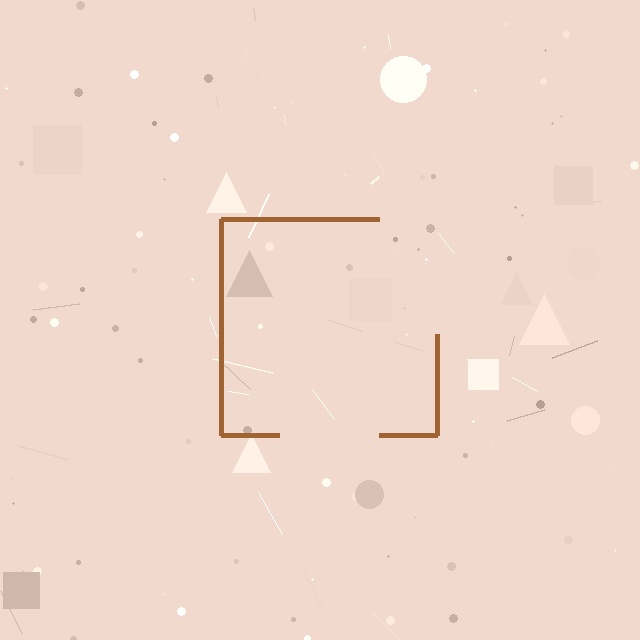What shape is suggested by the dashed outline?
The dashed outline suggests a square.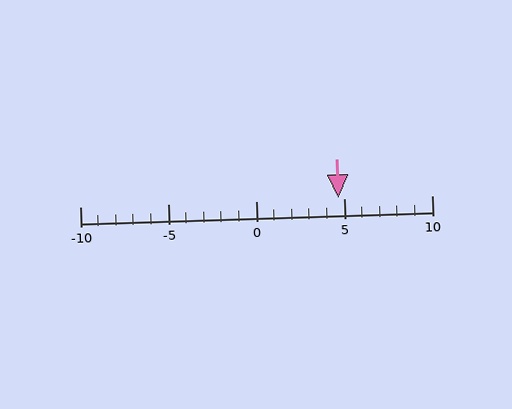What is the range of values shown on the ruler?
The ruler shows values from -10 to 10.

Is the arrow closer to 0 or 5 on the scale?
The arrow is closer to 5.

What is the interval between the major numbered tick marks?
The major tick marks are spaced 5 units apart.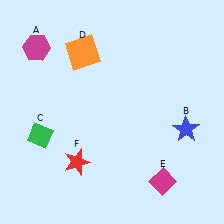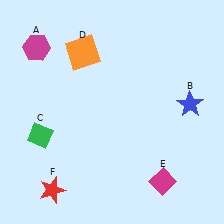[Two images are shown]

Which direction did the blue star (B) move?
The blue star (B) moved up.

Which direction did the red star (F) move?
The red star (F) moved down.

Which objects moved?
The objects that moved are: the blue star (B), the red star (F).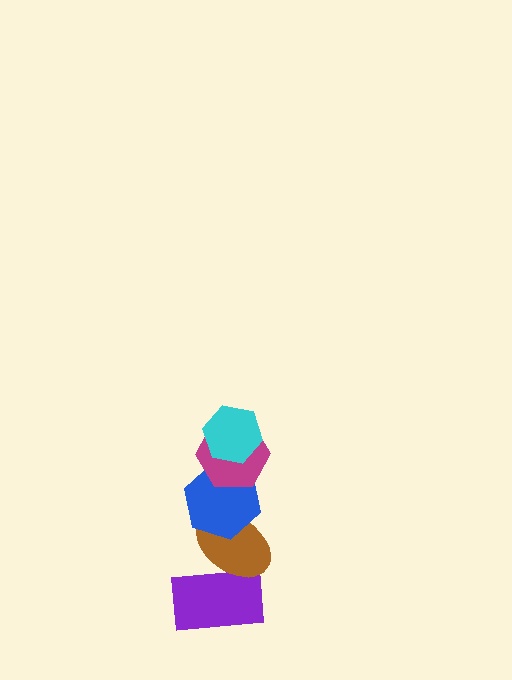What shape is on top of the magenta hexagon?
The cyan hexagon is on top of the magenta hexagon.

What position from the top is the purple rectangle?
The purple rectangle is 5th from the top.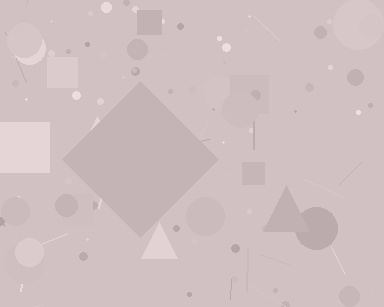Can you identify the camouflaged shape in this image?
The camouflaged shape is a diamond.